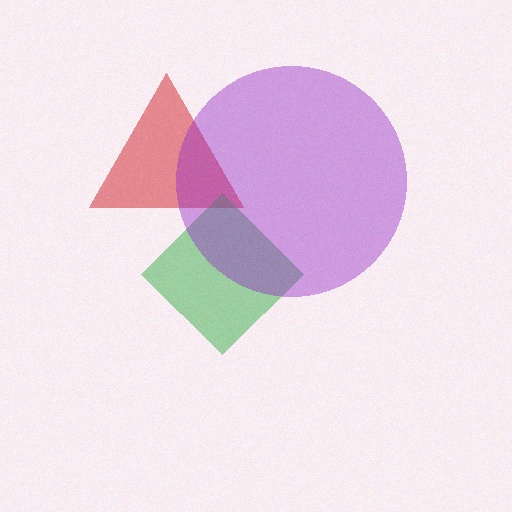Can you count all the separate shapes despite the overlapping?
Yes, there are 3 separate shapes.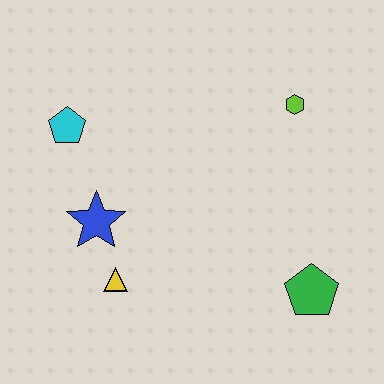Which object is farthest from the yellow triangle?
The lime hexagon is farthest from the yellow triangle.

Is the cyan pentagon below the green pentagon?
No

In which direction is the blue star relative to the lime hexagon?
The blue star is to the left of the lime hexagon.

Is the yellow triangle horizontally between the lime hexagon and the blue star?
Yes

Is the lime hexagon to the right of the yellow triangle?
Yes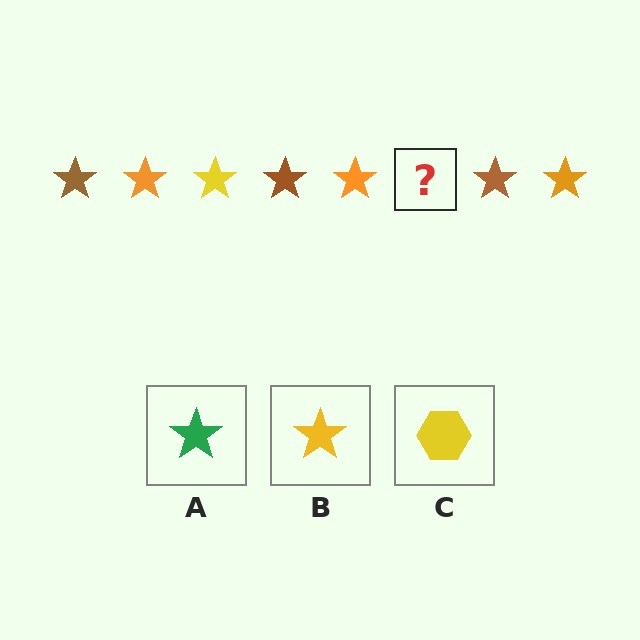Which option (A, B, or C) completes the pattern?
B.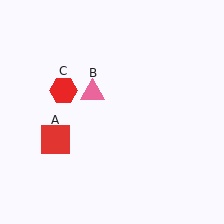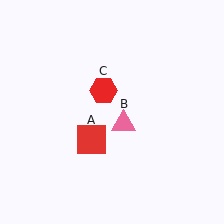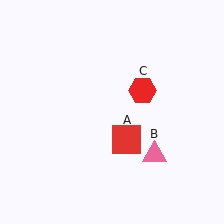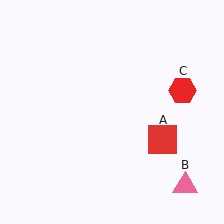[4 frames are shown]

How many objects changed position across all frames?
3 objects changed position: red square (object A), pink triangle (object B), red hexagon (object C).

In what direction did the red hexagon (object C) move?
The red hexagon (object C) moved right.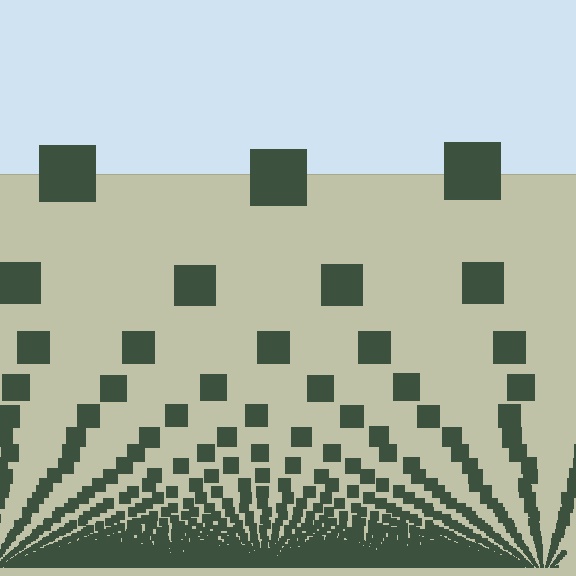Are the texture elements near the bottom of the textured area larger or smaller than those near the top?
Smaller. The gradient is inverted — elements near the bottom are smaller and denser.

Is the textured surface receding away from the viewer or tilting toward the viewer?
The surface appears to tilt toward the viewer. Texture elements get larger and sparser toward the top.